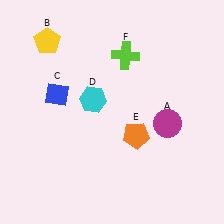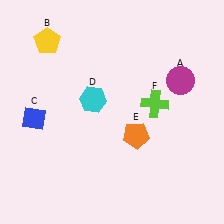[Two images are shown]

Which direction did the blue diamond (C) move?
The blue diamond (C) moved down.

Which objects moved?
The objects that moved are: the magenta circle (A), the blue diamond (C), the lime cross (F).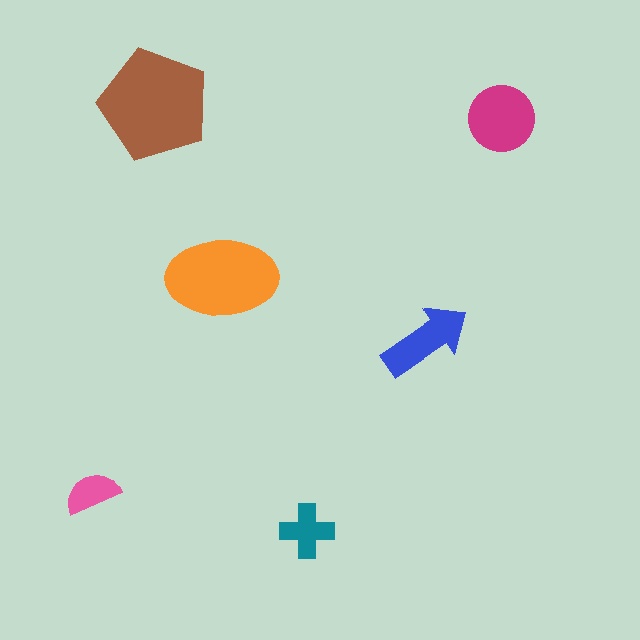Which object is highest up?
The brown pentagon is topmost.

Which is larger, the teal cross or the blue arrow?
The blue arrow.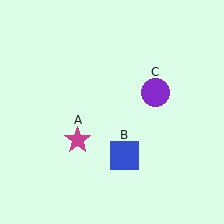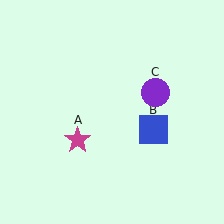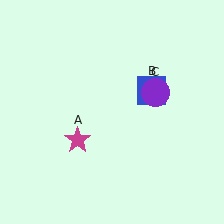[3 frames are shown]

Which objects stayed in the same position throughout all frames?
Magenta star (object A) and purple circle (object C) remained stationary.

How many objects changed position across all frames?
1 object changed position: blue square (object B).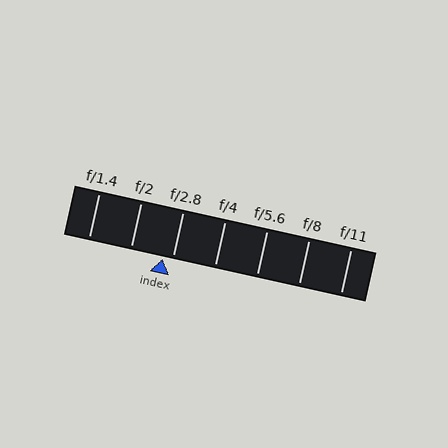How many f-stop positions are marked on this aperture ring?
There are 7 f-stop positions marked.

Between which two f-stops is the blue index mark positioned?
The index mark is between f/2 and f/2.8.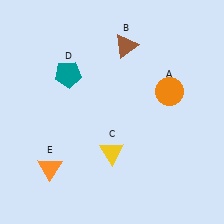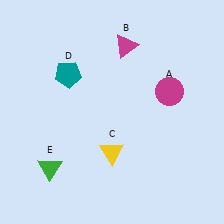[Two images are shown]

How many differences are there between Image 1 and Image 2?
There are 3 differences between the two images.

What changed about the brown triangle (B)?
In Image 1, B is brown. In Image 2, it changed to magenta.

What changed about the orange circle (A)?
In Image 1, A is orange. In Image 2, it changed to magenta.